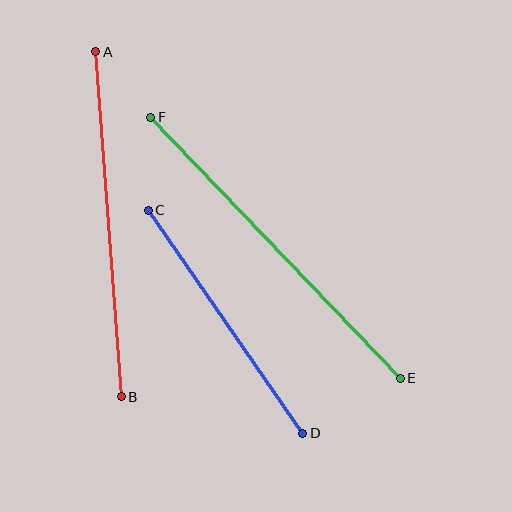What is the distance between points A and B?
The distance is approximately 346 pixels.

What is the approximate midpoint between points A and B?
The midpoint is at approximately (108, 224) pixels.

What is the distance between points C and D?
The distance is approximately 271 pixels.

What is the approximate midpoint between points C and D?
The midpoint is at approximately (226, 322) pixels.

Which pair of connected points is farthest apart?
Points E and F are farthest apart.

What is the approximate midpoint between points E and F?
The midpoint is at approximately (276, 248) pixels.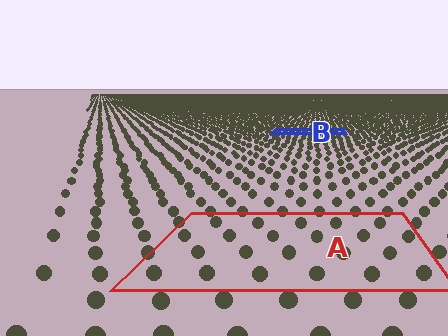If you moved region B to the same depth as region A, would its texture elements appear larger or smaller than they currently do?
They would appear larger. At a closer depth, the same texture elements are projected at a bigger on-screen size.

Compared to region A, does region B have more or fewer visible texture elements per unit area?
Region B has more texture elements per unit area — they are packed more densely because it is farther away.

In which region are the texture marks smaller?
The texture marks are smaller in region B, because it is farther away.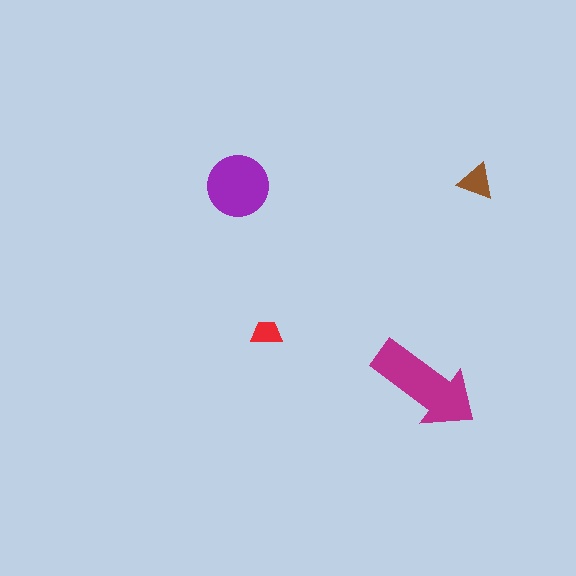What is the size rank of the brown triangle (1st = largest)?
3rd.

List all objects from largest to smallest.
The magenta arrow, the purple circle, the brown triangle, the red trapezoid.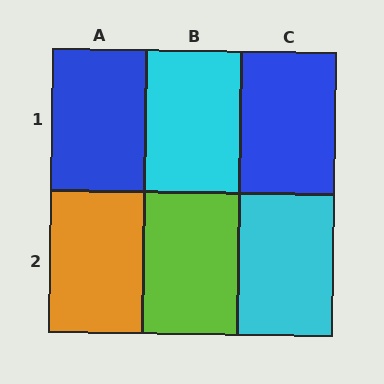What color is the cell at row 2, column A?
Orange.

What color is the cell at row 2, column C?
Cyan.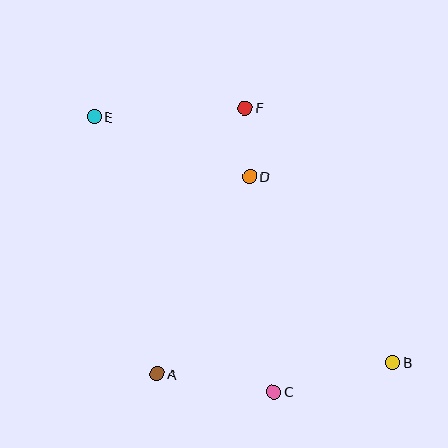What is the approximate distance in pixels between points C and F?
The distance between C and F is approximately 285 pixels.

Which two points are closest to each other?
Points D and F are closest to each other.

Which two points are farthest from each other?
Points B and E are farthest from each other.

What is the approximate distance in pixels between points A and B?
The distance between A and B is approximately 236 pixels.